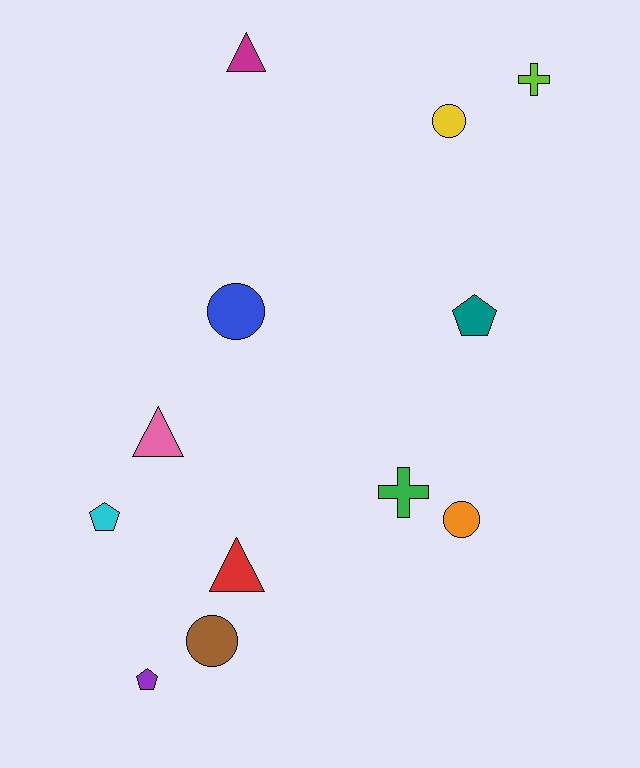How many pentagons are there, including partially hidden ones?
There are 3 pentagons.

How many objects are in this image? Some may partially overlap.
There are 12 objects.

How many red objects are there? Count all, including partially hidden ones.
There is 1 red object.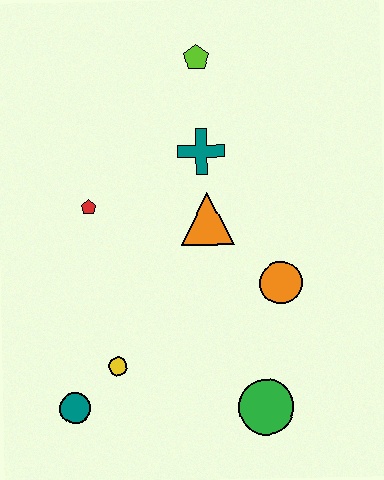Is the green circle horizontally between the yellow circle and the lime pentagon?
No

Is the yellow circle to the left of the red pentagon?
No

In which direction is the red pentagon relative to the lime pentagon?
The red pentagon is below the lime pentagon.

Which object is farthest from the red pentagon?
The green circle is farthest from the red pentagon.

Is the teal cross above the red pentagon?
Yes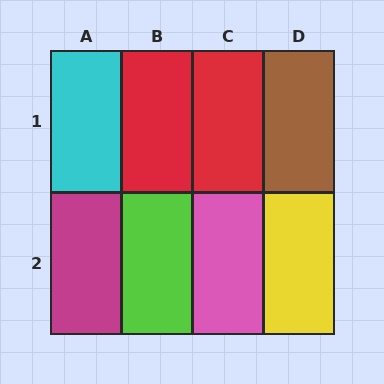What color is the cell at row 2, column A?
Magenta.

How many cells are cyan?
1 cell is cyan.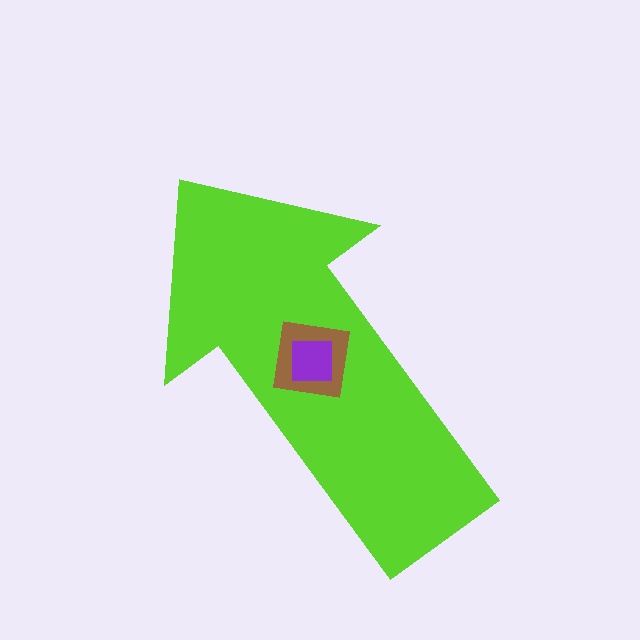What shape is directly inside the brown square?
The purple square.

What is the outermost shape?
The lime arrow.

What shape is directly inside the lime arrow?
The brown square.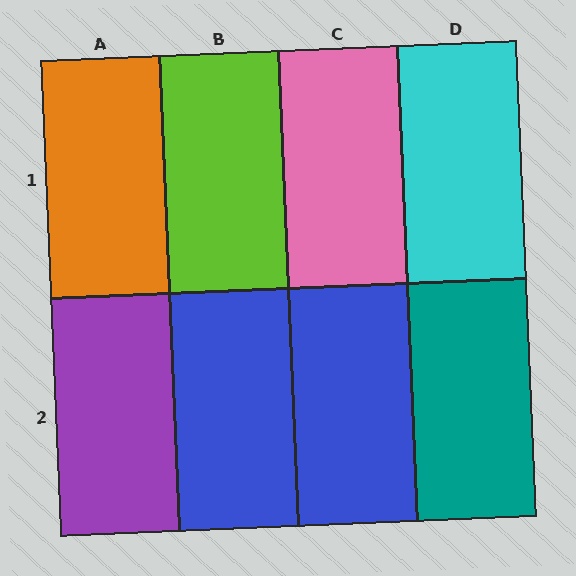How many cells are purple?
1 cell is purple.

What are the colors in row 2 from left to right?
Purple, blue, blue, teal.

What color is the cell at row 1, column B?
Lime.